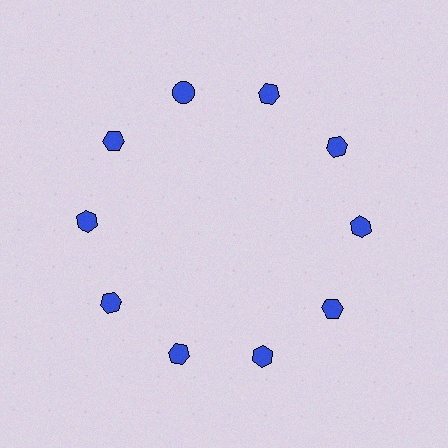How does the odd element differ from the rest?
It has a different shape: circle instead of hexagon.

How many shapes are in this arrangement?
There are 10 shapes arranged in a ring pattern.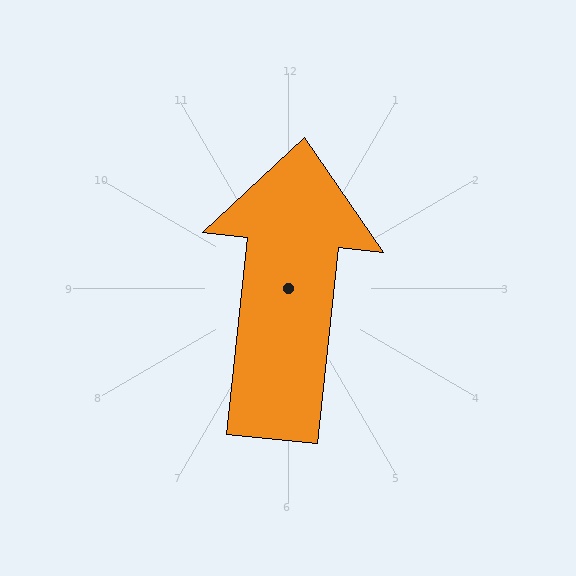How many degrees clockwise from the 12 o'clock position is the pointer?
Approximately 6 degrees.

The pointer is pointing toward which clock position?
Roughly 12 o'clock.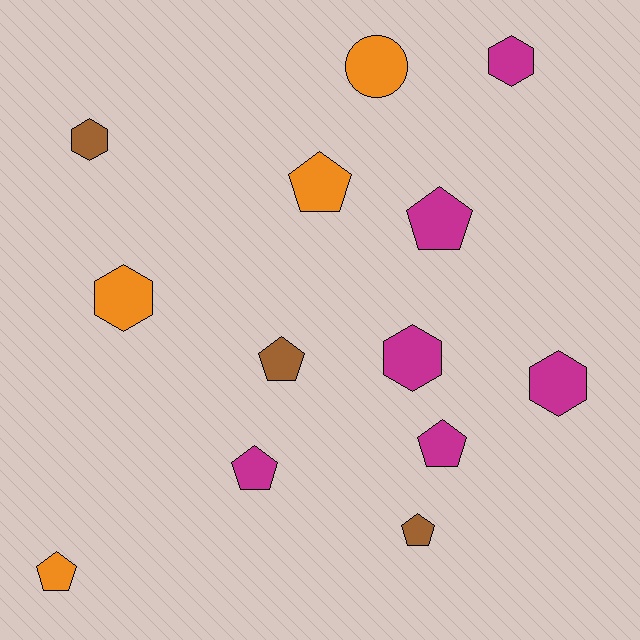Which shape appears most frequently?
Pentagon, with 7 objects.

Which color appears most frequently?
Magenta, with 6 objects.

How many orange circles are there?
There is 1 orange circle.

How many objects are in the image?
There are 13 objects.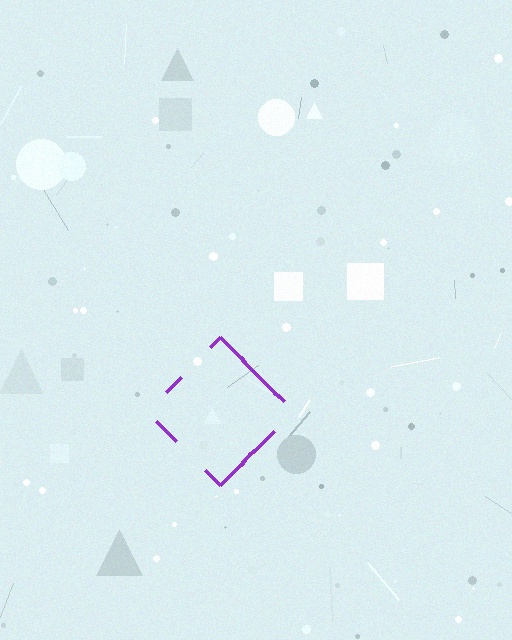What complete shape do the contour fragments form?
The contour fragments form a diamond.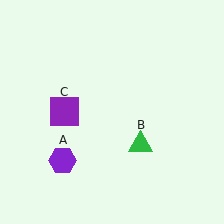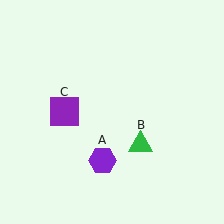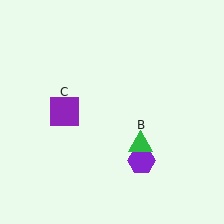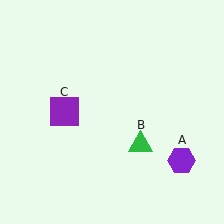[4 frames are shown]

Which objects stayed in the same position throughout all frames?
Green triangle (object B) and purple square (object C) remained stationary.